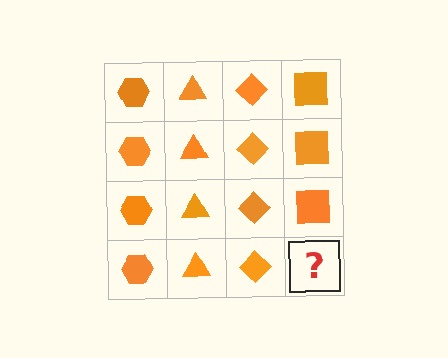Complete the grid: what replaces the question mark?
The question mark should be replaced with an orange square.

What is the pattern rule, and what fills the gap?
The rule is that each column has a consistent shape. The gap should be filled with an orange square.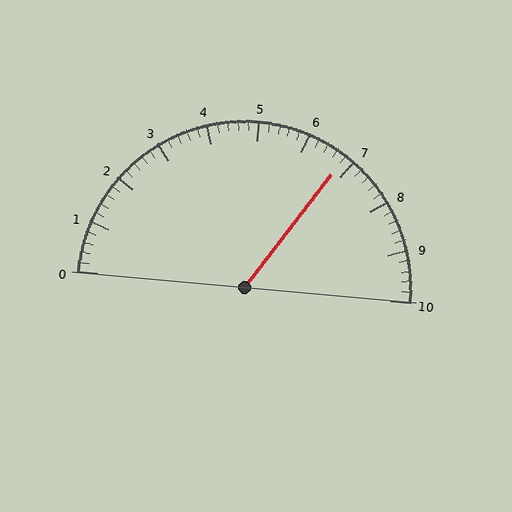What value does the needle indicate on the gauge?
The needle indicates approximately 6.8.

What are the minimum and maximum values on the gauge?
The gauge ranges from 0 to 10.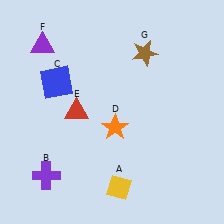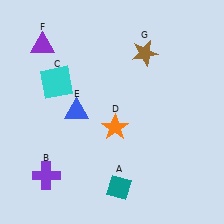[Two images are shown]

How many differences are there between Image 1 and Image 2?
There are 3 differences between the two images.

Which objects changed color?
A changed from yellow to teal. C changed from blue to cyan. E changed from red to blue.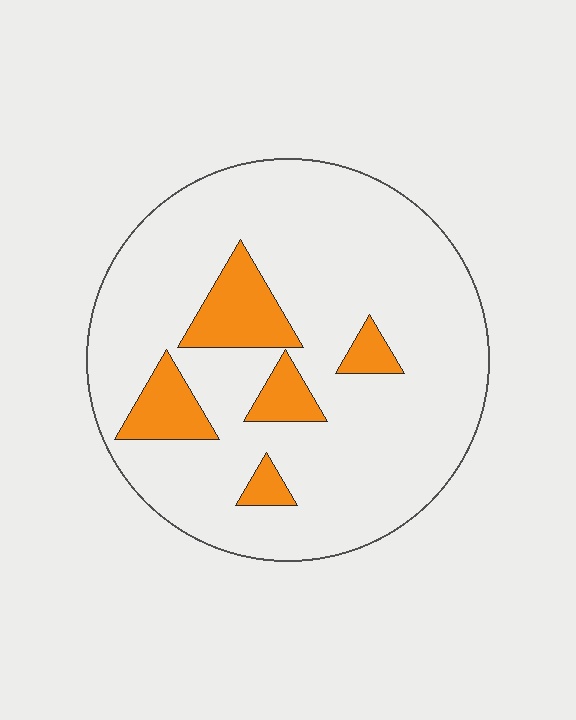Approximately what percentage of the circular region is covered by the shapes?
Approximately 15%.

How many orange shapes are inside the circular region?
5.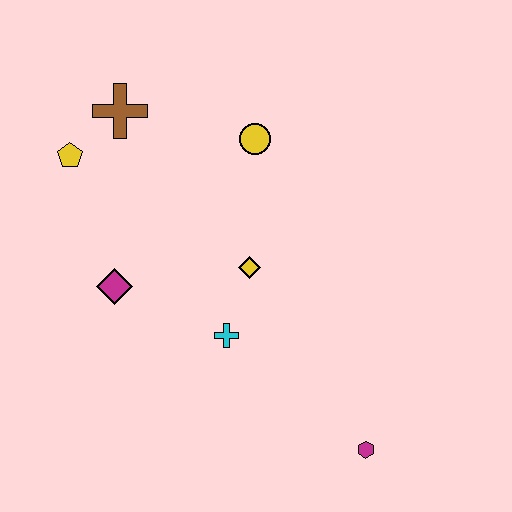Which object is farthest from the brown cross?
The magenta hexagon is farthest from the brown cross.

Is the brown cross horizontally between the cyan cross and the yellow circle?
No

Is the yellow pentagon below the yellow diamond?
No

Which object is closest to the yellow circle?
The yellow diamond is closest to the yellow circle.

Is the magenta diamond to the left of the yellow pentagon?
No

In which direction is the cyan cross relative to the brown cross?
The cyan cross is below the brown cross.